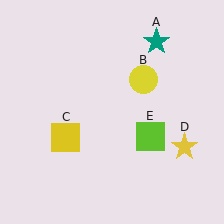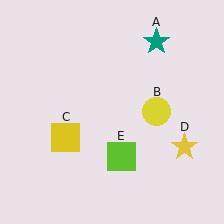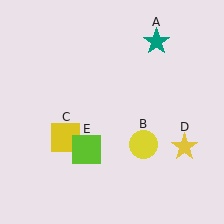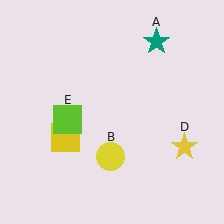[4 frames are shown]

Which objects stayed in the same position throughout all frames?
Teal star (object A) and yellow square (object C) and yellow star (object D) remained stationary.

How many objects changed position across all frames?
2 objects changed position: yellow circle (object B), lime square (object E).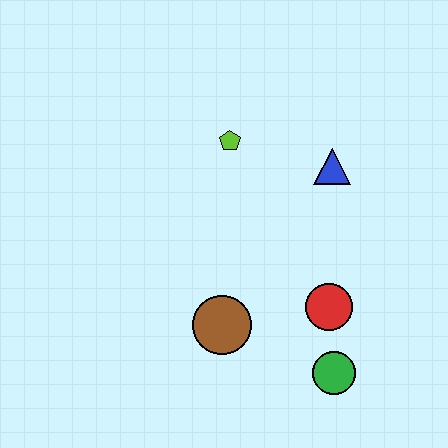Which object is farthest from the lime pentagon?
The green circle is farthest from the lime pentagon.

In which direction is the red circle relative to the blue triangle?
The red circle is below the blue triangle.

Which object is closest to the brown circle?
The red circle is closest to the brown circle.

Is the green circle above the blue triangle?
No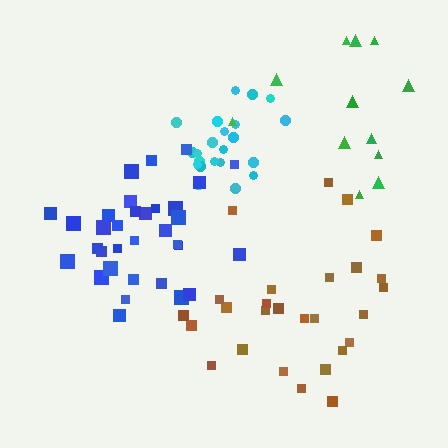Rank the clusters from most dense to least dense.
cyan, blue, brown, green.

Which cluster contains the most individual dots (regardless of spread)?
Blue (33).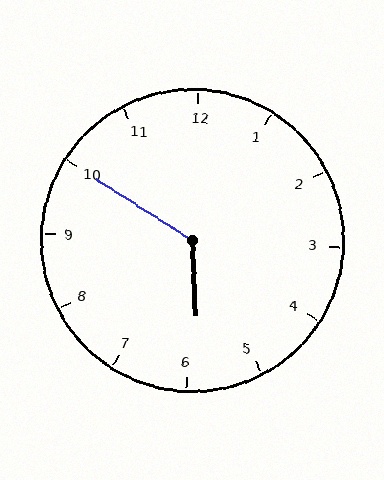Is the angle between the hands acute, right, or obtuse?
It is obtuse.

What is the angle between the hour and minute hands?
Approximately 125 degrees.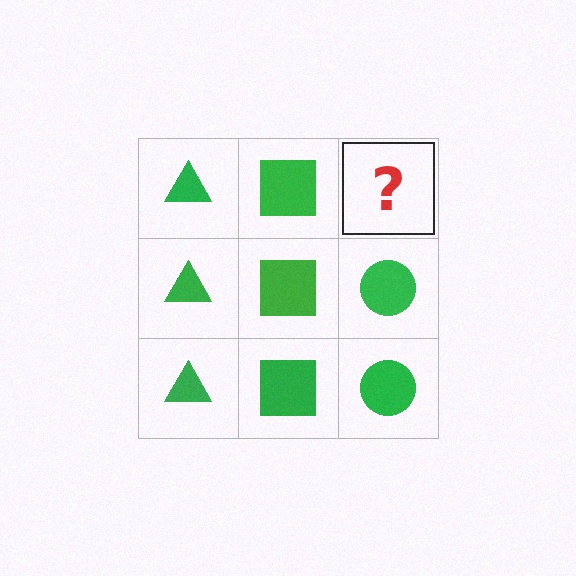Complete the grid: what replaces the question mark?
The question mark should be replaced with a green circle.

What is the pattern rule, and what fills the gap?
The rule is that each column has a consistent shape. The gap should be filled with a green circle.